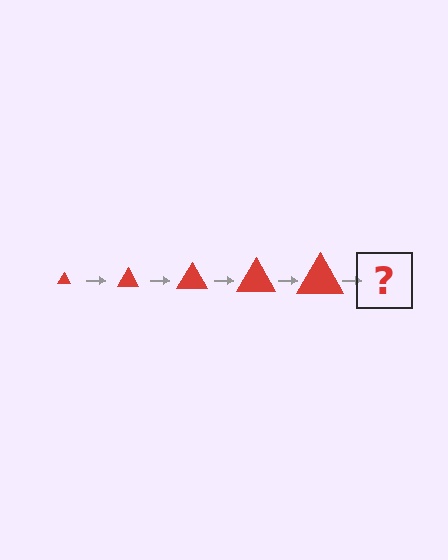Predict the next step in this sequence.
The next step is a red triangle, larger than the previous one.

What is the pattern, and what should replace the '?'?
The pattern is that the triangle gets progressively larger each step. The '?' should be a red triangle, larger than the previous one.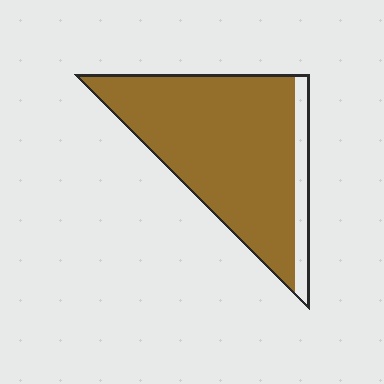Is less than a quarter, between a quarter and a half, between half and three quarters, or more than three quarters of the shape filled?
More than three quarters.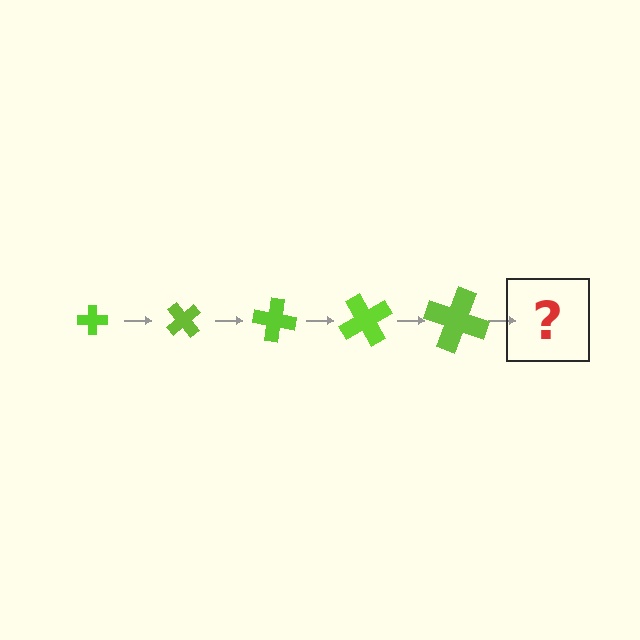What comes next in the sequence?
The next element should be a cross, larger than the previous one and rotated 250 degrees from the start.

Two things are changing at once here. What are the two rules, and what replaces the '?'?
The two rules are that the cross grows larger each step and it rotates 50 degrees each step. The '?' should be a cross, larger than the previous one and rotated 250 degrees from the start.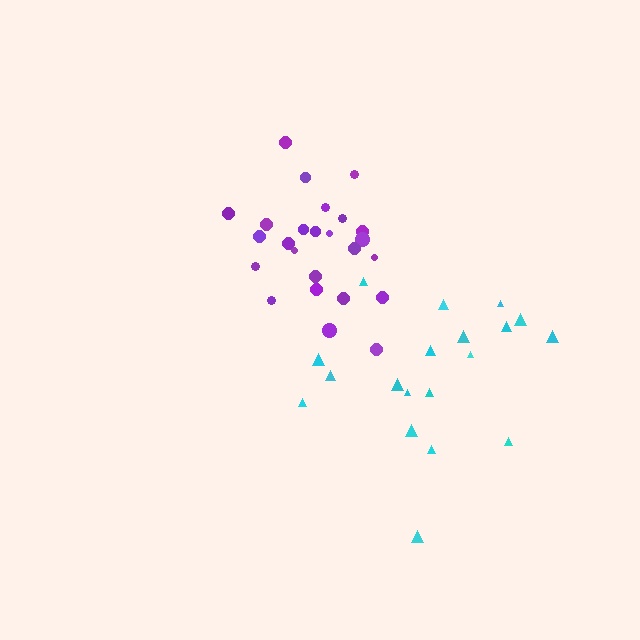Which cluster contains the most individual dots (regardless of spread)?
Purple (25).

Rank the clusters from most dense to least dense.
purple, cyan.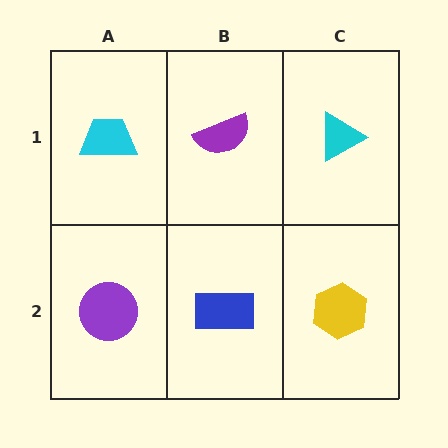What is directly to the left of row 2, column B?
A purple circle.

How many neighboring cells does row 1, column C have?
2.